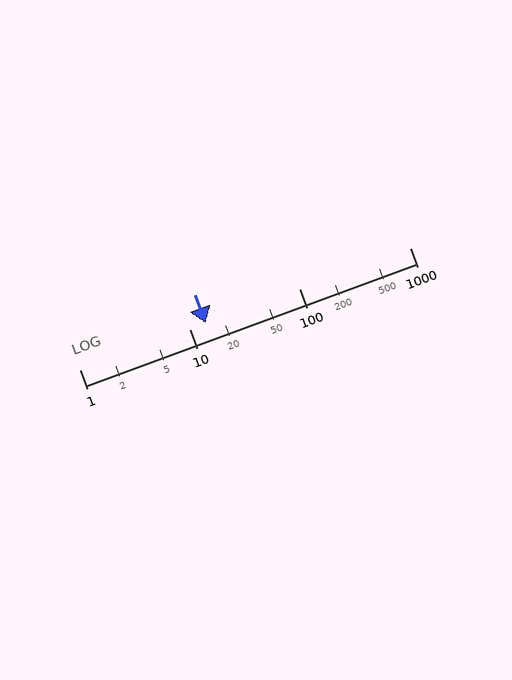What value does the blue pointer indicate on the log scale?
The pointer indicates approximately 14.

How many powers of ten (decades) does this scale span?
The scale spans 3 decades, from 1 to 1000.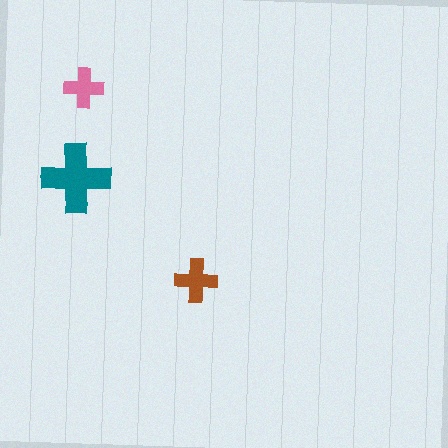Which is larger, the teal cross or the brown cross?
The teal one.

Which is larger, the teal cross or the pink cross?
The teal one.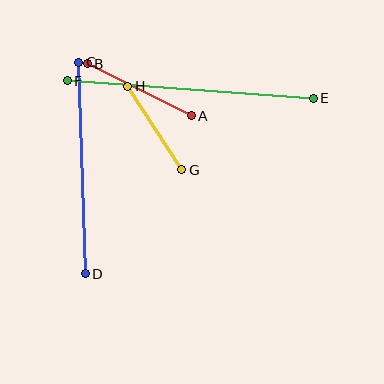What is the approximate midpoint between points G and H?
The midpoint is at approximately (155, 128) pixels.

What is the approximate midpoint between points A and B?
The midpoint is at approximately (139, 90) pixels.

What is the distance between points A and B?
The distance is approximately 116 pixels.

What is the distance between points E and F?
The distance is approximately 247 pixels.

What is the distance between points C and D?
The distance is approximately 212 pixels.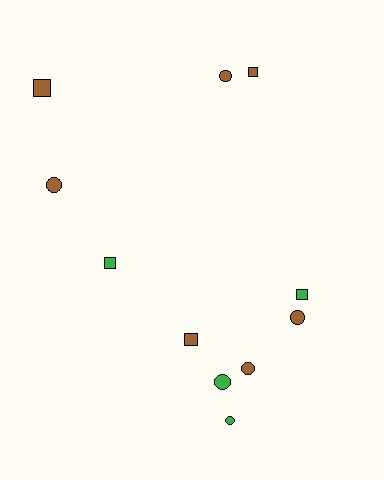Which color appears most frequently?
Brown, with 7 objects.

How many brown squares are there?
There are 3 brown squares.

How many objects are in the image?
There are 11 objects.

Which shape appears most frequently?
Circle, with 6 objects.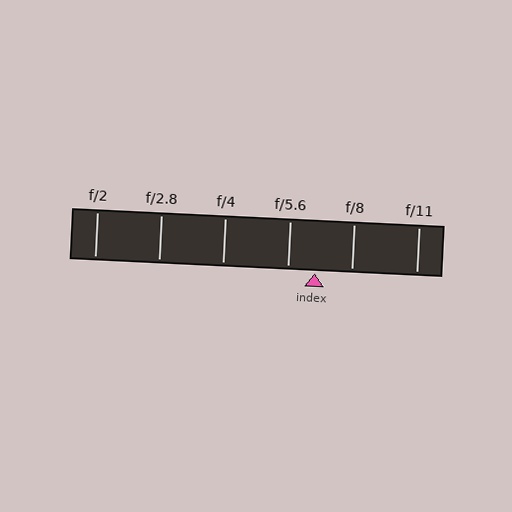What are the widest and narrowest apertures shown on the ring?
The widest aperture shown is f/2 and the narrowest is f/11.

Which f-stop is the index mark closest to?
The index mark is closest to f/5.6.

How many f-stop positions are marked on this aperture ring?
There are 6 f-stop positions marked.